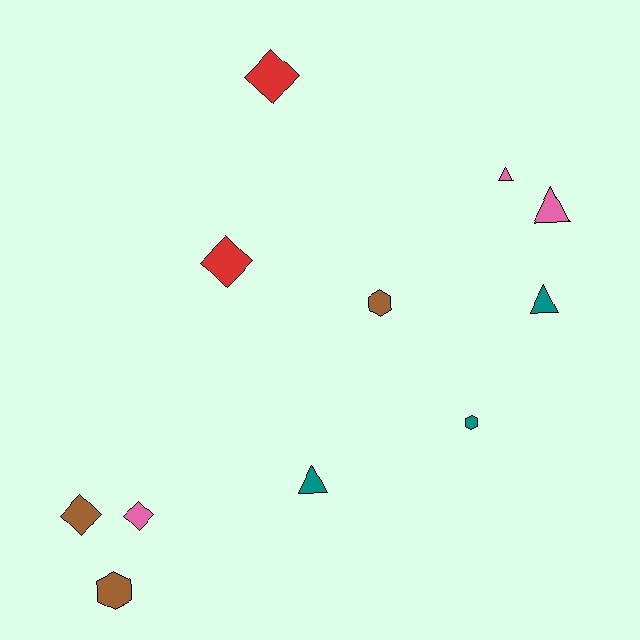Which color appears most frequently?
Brown, with 3 objects.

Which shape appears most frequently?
Diamond, with 4 objects.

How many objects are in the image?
There are 11 objects.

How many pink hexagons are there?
There are no pink hexagons.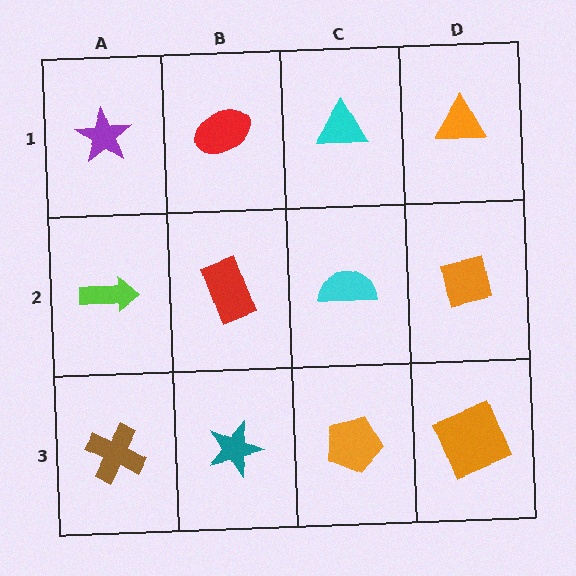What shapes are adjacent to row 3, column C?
A cyan semicircle (row 2, column C), a teal star (row 3, column B), an orange square (row 3, column D).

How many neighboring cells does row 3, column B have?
3.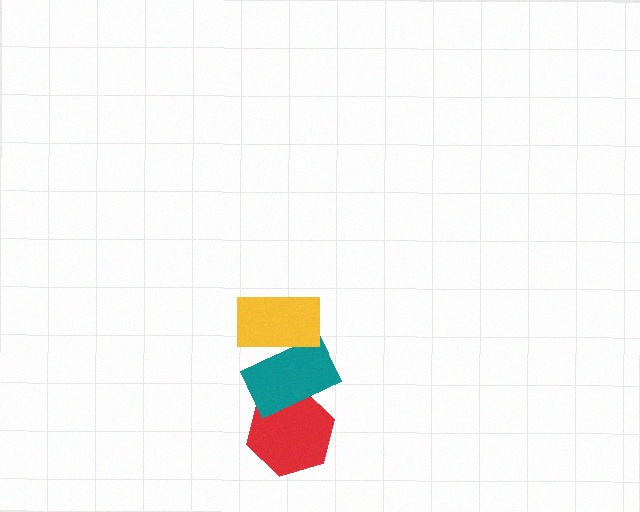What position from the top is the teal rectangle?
The teal rectangle is 2nd from the top.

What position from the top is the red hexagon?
The red hexagon is 3rd from the top.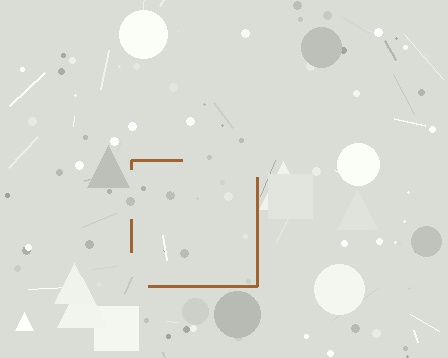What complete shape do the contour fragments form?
The contour fragments form a square.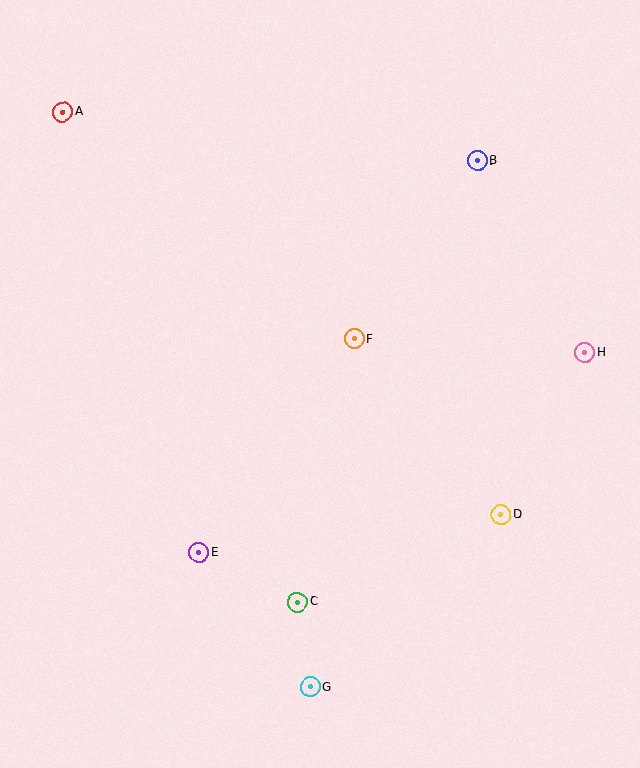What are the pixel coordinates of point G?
Point G is at (310, 687).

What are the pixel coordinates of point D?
Point D is at (501, 515).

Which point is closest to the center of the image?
Point F at (354, 339) is closest to the center.